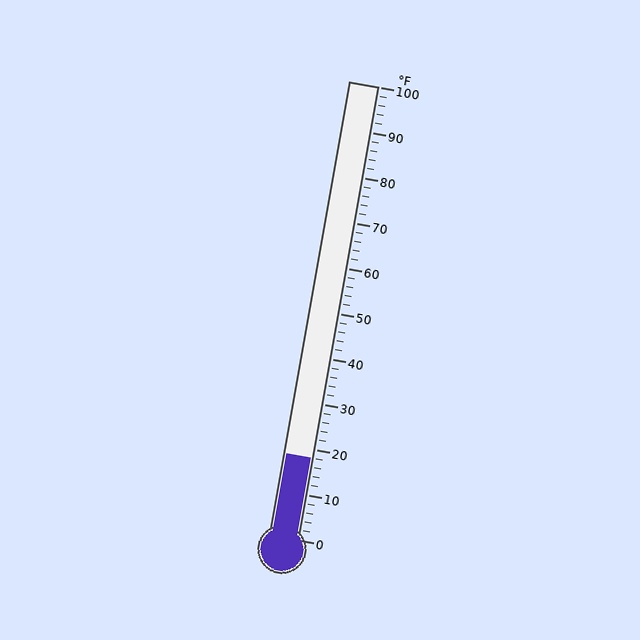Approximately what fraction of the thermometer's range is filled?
The thermometer is filled to approximately 20% of its range.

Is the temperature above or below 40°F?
The temperature is below 40°F.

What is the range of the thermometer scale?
The thermometer scale ranges from 0°F to 100°F.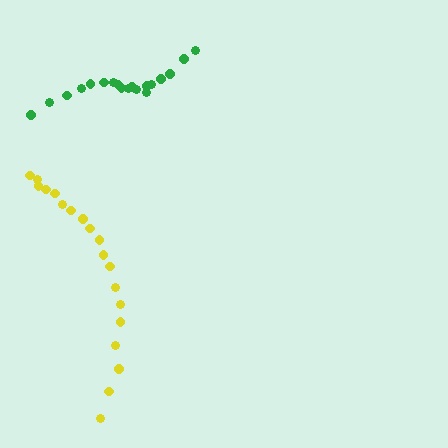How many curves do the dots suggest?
There are 2 distinct paths.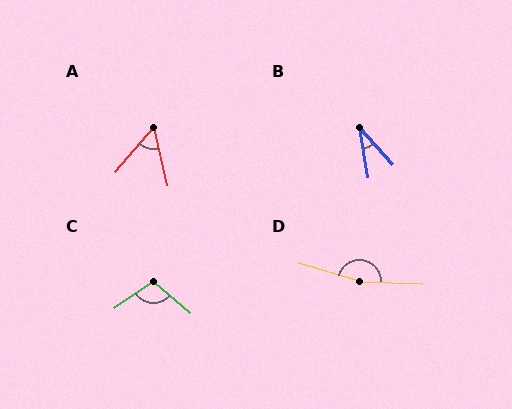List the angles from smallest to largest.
B (33°), A (53°), C (106°), D (165°).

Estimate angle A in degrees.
Approximately 53 degrees.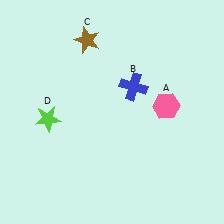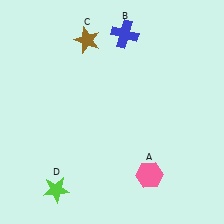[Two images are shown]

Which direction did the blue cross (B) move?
The blue cross (B) moved up.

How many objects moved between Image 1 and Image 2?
3 objects moved between the two images.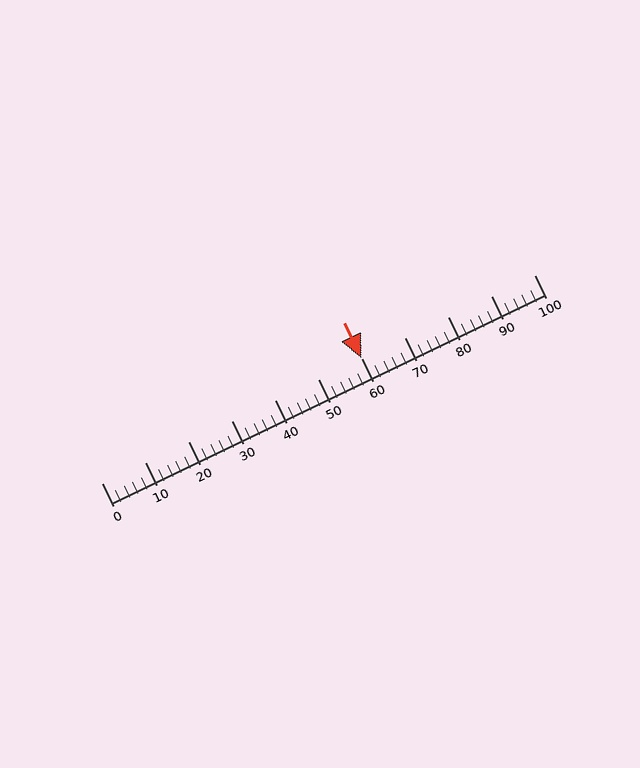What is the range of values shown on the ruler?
The ruler shows values from 0 to 100.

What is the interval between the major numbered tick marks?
The major tick marks are spaced 10 units apart.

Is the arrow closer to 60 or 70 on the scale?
The arrow is closer to 60.